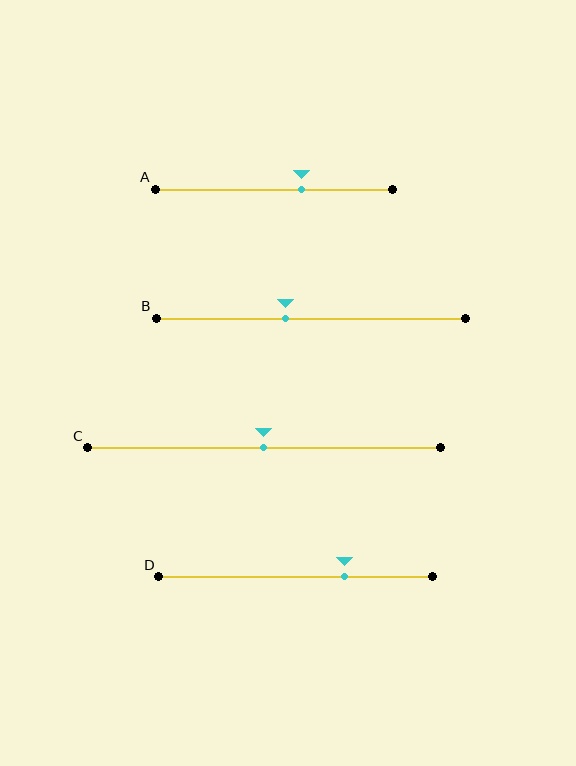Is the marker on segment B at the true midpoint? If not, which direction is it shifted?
No, the marker on segment B is shifted to the left by about 8% of the segment length.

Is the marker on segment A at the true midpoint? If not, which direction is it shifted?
No, the marker on segment A is shifted to the right by about 12% of the segment length.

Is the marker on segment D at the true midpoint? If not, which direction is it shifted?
No, the marker on segment D is shifted to the right by about 18% of the segment length.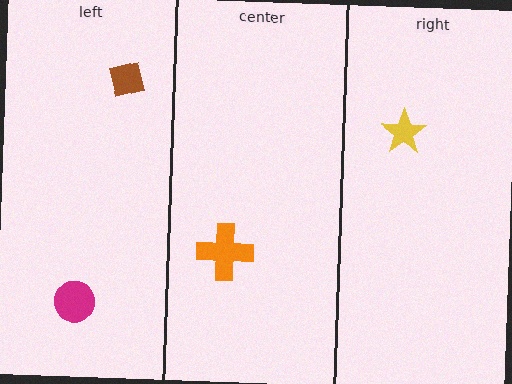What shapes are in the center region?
The orange cross.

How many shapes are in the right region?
1.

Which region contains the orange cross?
The center region.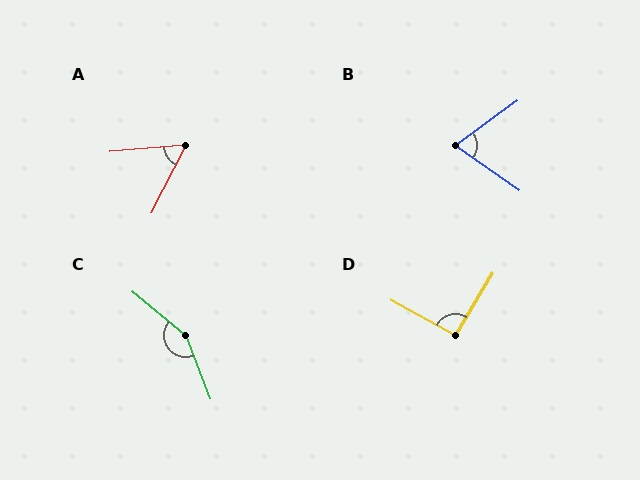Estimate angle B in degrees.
Approximately 71 degrees.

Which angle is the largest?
C, at approximately 151 degrees.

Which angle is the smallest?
A, at approximately 58 degrees.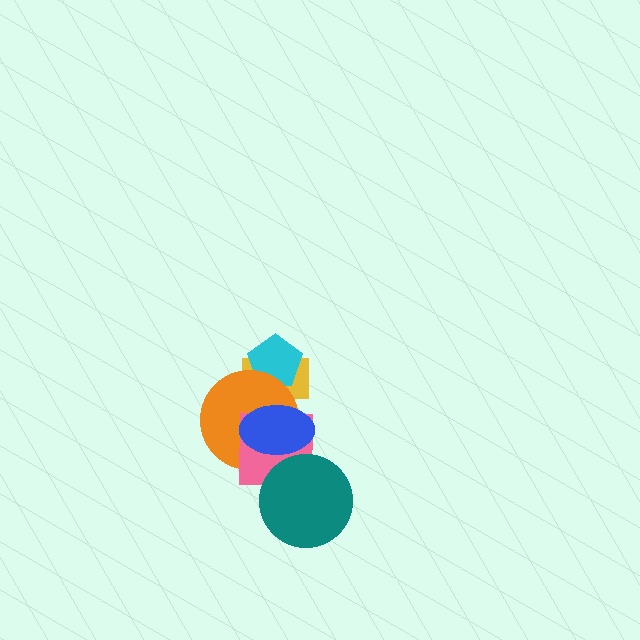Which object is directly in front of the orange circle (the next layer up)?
The pink square is directly in front of the orange circle.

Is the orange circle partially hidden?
Yes, it is partially covered by another shape.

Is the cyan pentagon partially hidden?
Yes, it is partially covered by another shape.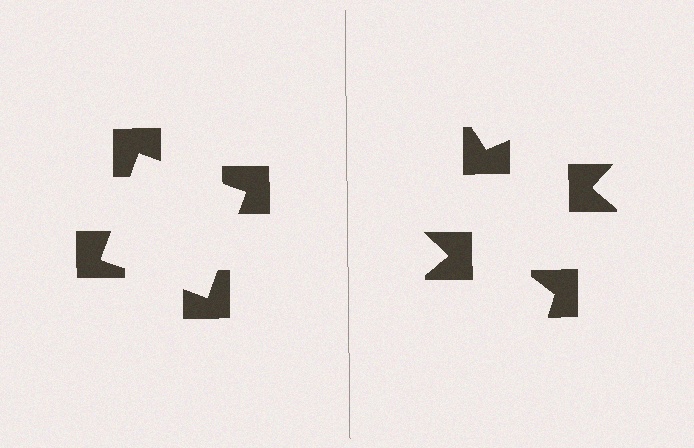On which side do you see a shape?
An illusory square appears on the left side. On the right side the wedge cuts are rotated, so no coherent shape forms.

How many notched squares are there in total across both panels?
8 — 4 on each side.